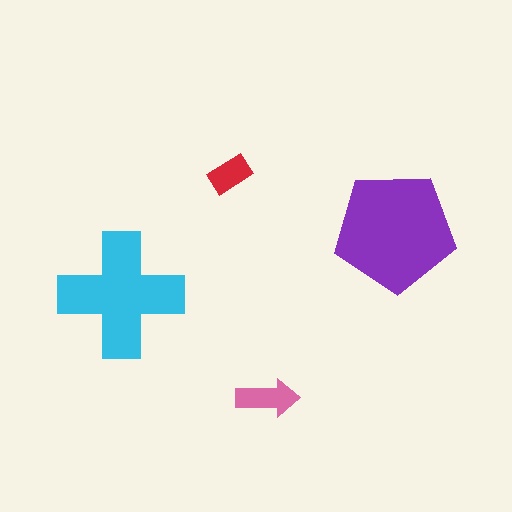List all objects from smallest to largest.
The red rectangle, the pink arrow, the cyan cross, the purple pentagon.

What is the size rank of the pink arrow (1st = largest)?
3rd.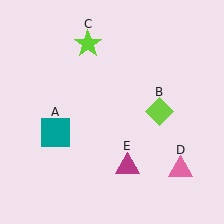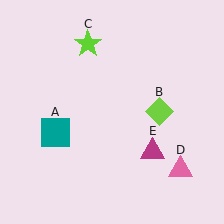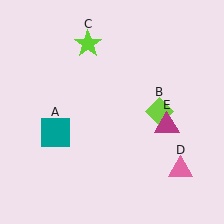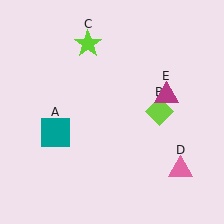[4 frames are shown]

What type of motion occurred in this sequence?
The magenta triangle (object E) rotated counterclockwise around the center of the scene.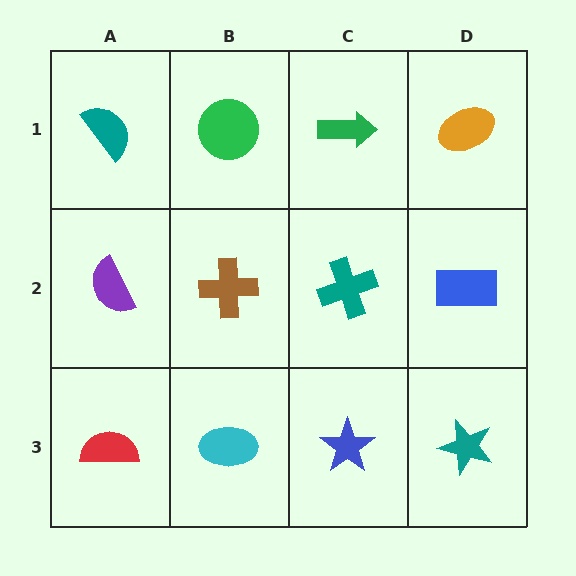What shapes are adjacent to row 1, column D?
A blue rectangle (row 2, column D), a green arrow (row 1, column C).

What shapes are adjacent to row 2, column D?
An orange ellipse (row 1, column D), a teal star (row 3, column D), a teal cross (row 2, column C).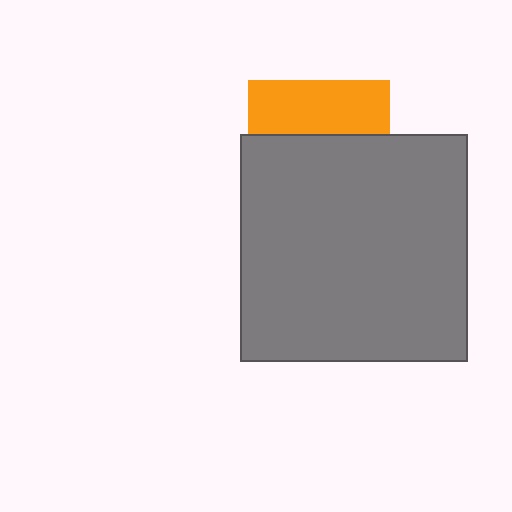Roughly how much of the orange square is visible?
A small part of it is visible (roughly 38%).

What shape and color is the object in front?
The object in front is a gray square.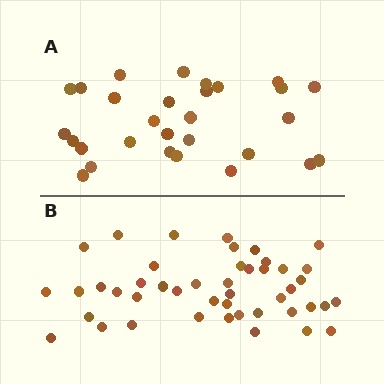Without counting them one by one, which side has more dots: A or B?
Region B (the bottom region) has more dots.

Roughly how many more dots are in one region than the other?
Region B has approximately 15 more dots than region A.